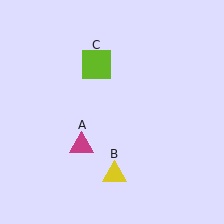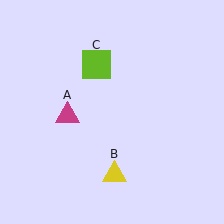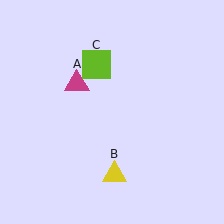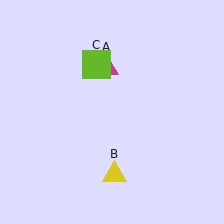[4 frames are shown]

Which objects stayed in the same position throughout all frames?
Yellow triangle (object B) and lime square (object C) remained stationary.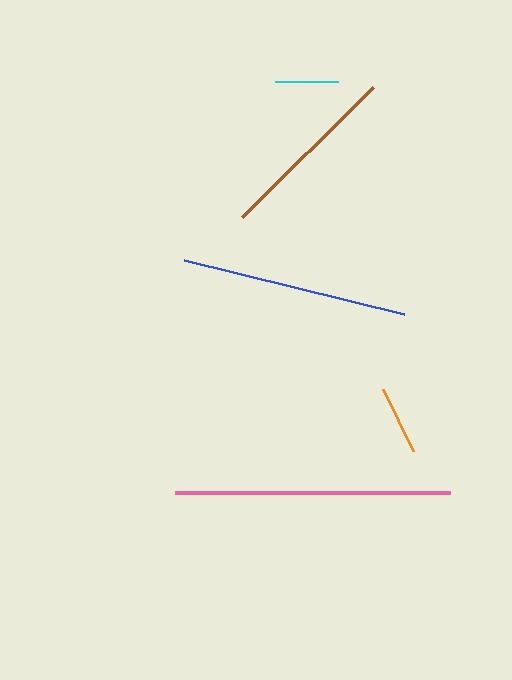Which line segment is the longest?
The pink line is the longest at approximately 275 pixels.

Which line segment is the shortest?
The cyan line is the shortest at approximately 63 pixels.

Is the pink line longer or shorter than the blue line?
The pink line is longer than the blue line.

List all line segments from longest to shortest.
From longest to shortest: pink, blue, brown, orange, cyan.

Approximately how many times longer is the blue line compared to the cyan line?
The blue line is approximately 3.6 times the length of the cyan line.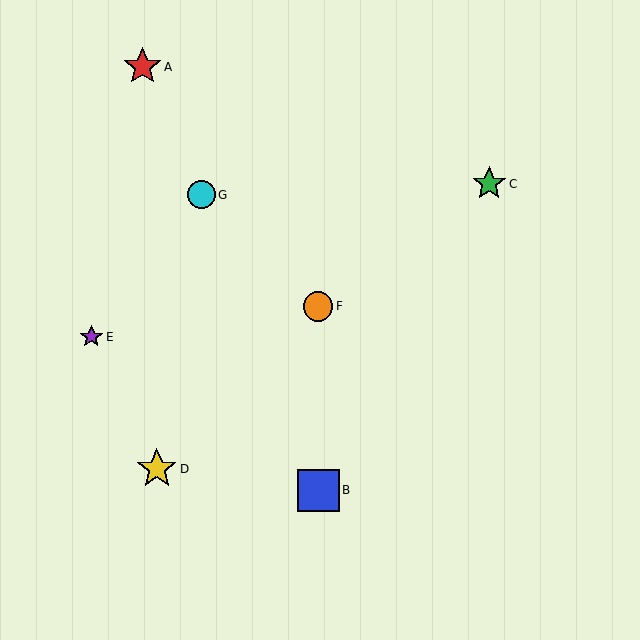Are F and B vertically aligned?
Yes, both are at x≈318.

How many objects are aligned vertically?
2 objects (B, F) are aligned vertically.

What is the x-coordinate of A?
Object A is at x≈142.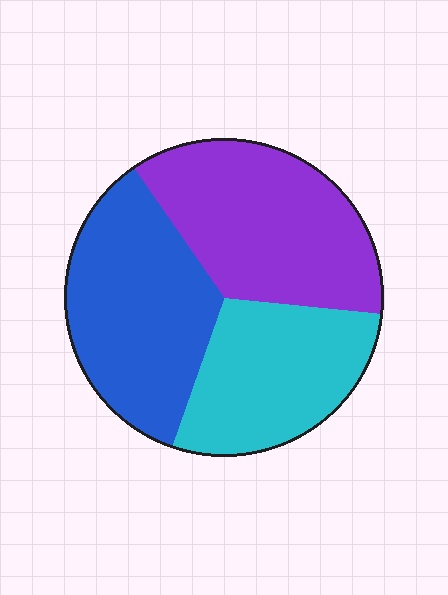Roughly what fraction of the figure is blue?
Blue takes up about one third (1/3) of the figure.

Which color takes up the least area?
Cyan, at roughly 30%.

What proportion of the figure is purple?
Purple takes up between a quarter and a half of the figure.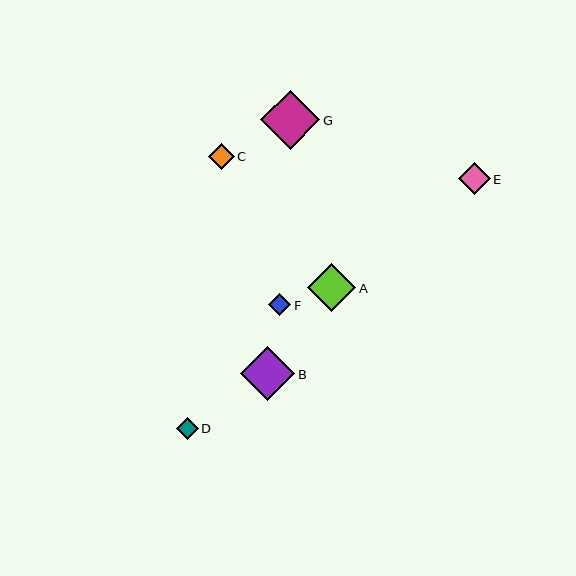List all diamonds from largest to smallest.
From largest to smallest: G, B, A, E, C, D, F.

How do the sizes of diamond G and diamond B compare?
Diamond G and diamond B are approximately the same size.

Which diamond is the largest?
Diamond G is the largest with a size of approximately 59 pixels.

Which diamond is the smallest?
Diamond F is the smallest with a size of approximately 22 pixels.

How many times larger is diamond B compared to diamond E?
Diamond B is approximately 1.7 times the size of diamond E.